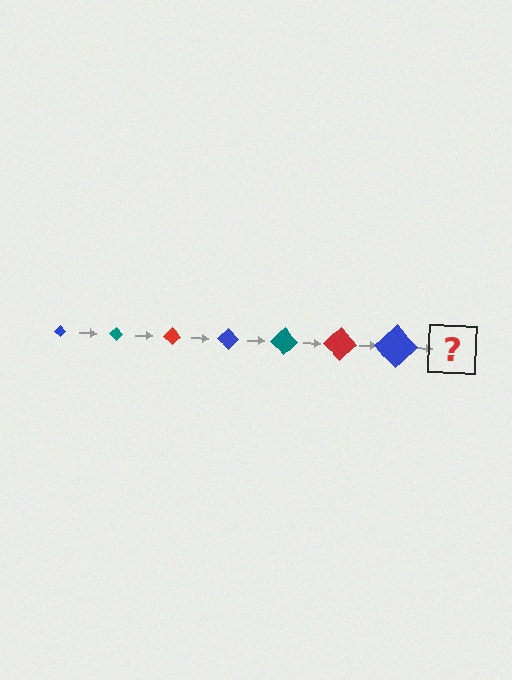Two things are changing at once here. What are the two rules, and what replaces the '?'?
The two rules are that the diamond grows larger each step and the color cycles through blue, teal, and red. The '?' should be a teal diamond, larger than the previous one.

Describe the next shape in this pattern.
It should be a teal diamond, larger than the previous one.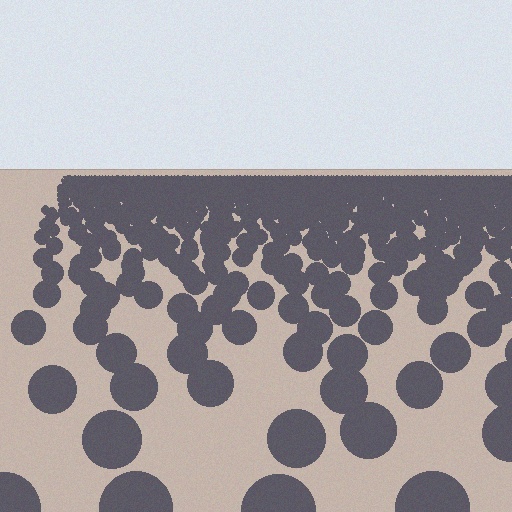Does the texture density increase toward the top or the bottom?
Density increases toward the top.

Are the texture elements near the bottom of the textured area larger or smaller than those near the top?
Larger. Near the bottom, elements are closer to the viewer and appear at a bigger on-screen size.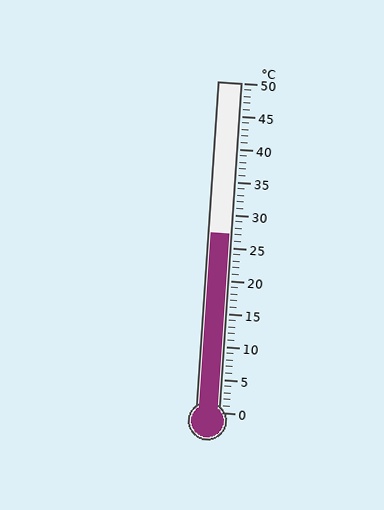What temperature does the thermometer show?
The thermometer shows approximately 27°C.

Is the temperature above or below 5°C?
The temperature is above 5°C.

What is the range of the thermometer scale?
The thermometer scale ranges from 0°C to 50°C.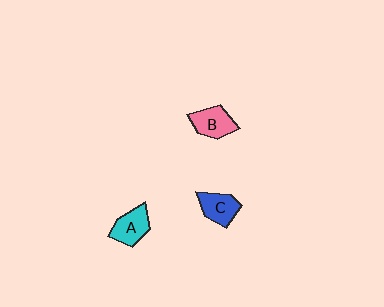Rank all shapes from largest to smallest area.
From largest to smallest: A (cyan), B (pink), C (blue).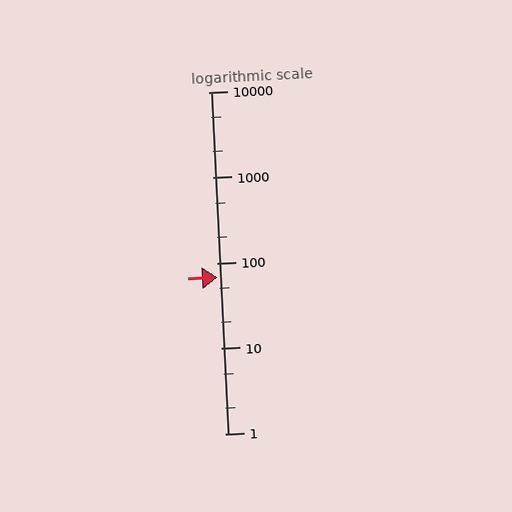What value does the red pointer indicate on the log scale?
The pointer indicates approximately 67.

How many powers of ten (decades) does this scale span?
The scale spans 4 decades, from 1 to 10000.